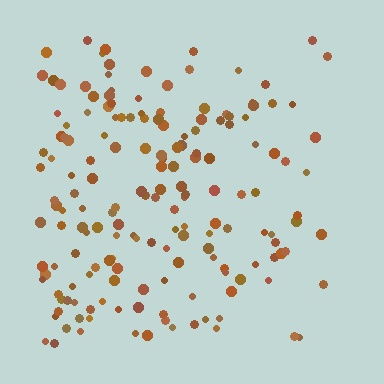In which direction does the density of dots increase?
From right to left, with the left side densest.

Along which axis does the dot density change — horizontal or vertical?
Horizontal.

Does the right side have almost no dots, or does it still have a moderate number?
Still a moderate number, just noticeably fewer than the left.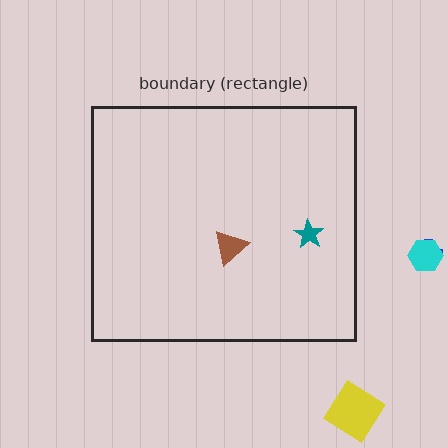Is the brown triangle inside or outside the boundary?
Inside.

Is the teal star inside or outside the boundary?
Inside.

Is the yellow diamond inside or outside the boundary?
Outside.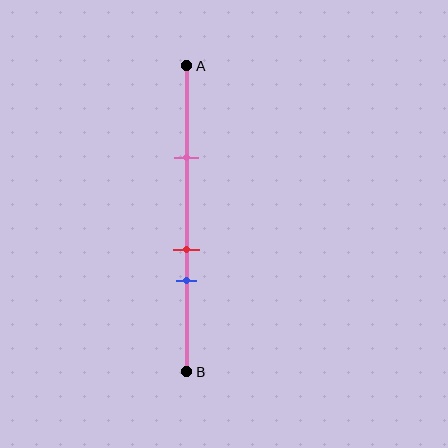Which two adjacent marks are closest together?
The red and blue marks are the closest adjacent pair.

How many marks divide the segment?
There are 3 marks dividing the segment.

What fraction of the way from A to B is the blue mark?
The blue mark is approximately 70% (0.7) of the way from A to B.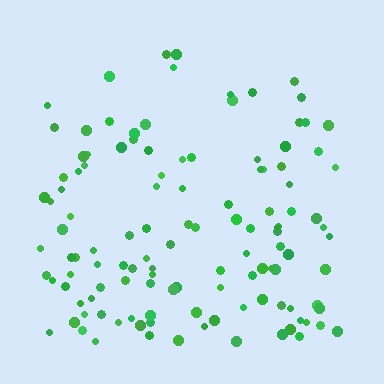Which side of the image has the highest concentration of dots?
The bottom.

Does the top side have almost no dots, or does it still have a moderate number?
Still a moderate number, just noticeably fewer than the bottom.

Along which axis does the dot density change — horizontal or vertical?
Vertical.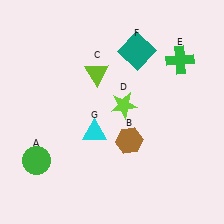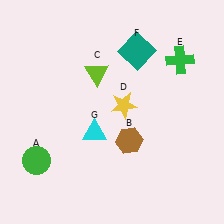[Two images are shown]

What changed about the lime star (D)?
In Image 1, D is lime. In Image 2, it changed to yellow.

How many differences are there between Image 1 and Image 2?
There is 1 difference between the two images.